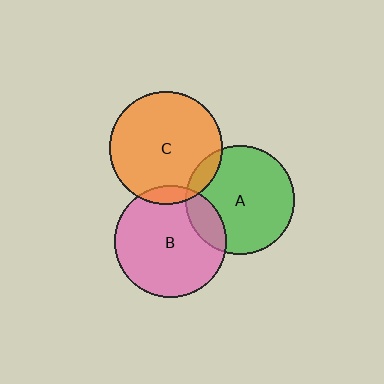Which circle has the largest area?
Circle C (orange).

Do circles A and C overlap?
Yes.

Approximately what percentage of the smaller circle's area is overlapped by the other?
Approximately 10%.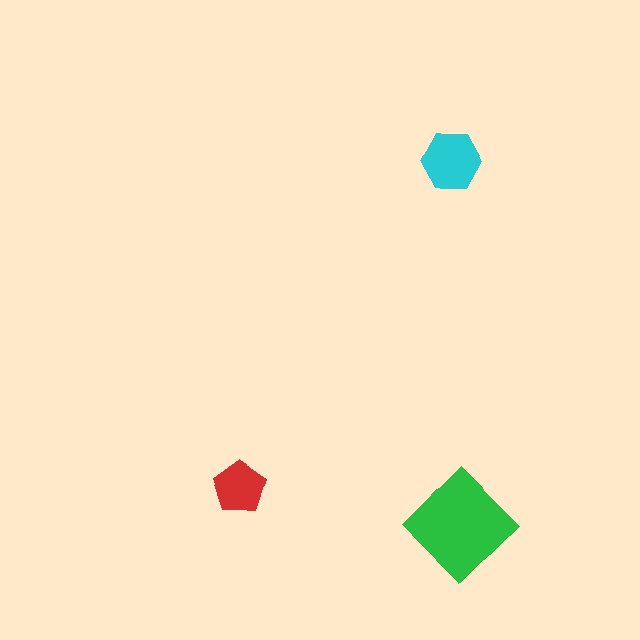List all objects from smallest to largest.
The red pentagon, the cyan hexagon, the green diamond.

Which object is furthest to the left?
The red pentagon is leftmost.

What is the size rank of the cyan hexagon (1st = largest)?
2nd.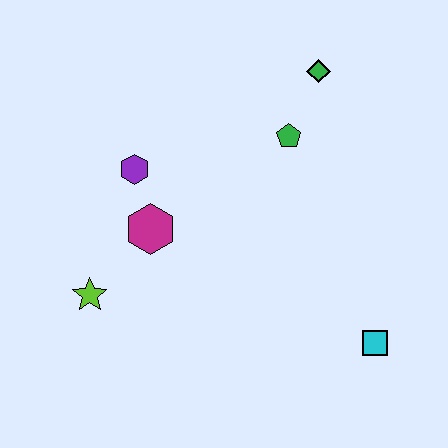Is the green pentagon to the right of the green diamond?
No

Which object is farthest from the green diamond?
The lime star is farthest from the green diamond.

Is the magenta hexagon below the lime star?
No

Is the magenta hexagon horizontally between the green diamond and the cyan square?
No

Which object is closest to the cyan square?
The green pentagon is closest to the cyan square.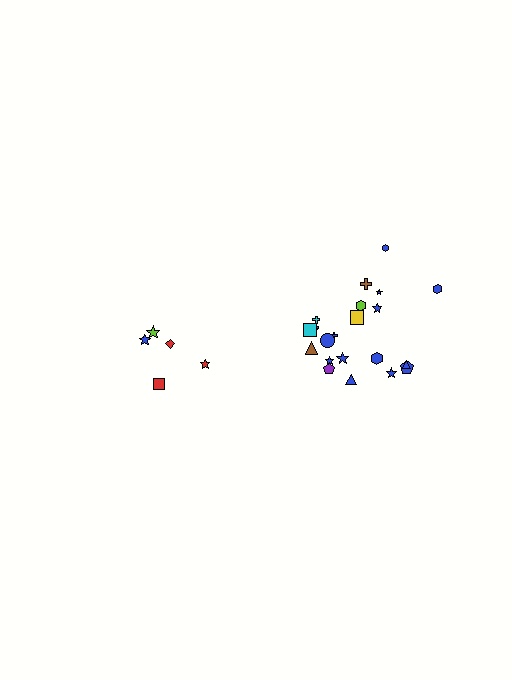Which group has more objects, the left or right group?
The right group.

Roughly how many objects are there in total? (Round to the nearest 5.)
Roughly 25 objects in total.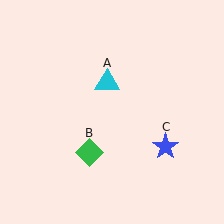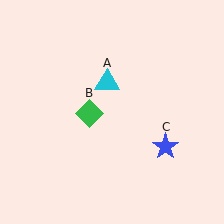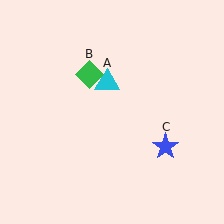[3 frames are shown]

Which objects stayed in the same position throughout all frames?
Cyan triangle (object A) and blue star (object C) remained stationary.